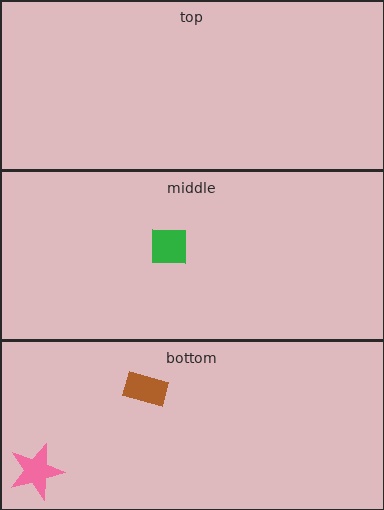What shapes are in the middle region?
The green square.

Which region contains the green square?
The middle region.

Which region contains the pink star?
The bottom region.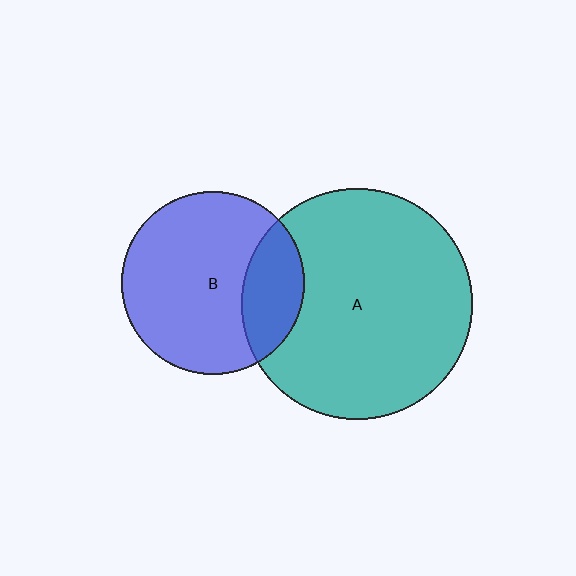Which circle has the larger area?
Circle A (teal).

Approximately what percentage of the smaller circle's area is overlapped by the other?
Approximately 25%.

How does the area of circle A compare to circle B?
Approximately 1.6 times.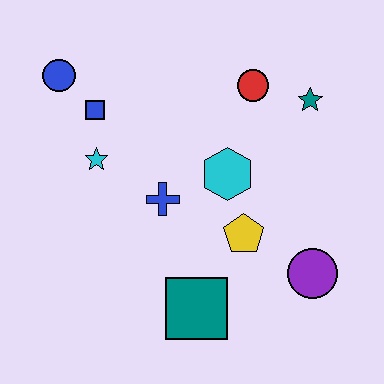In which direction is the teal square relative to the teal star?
The teal square is below the teal star.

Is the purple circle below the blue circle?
Yes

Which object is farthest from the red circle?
The teal square is farthest from the red circle.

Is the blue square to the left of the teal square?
Yes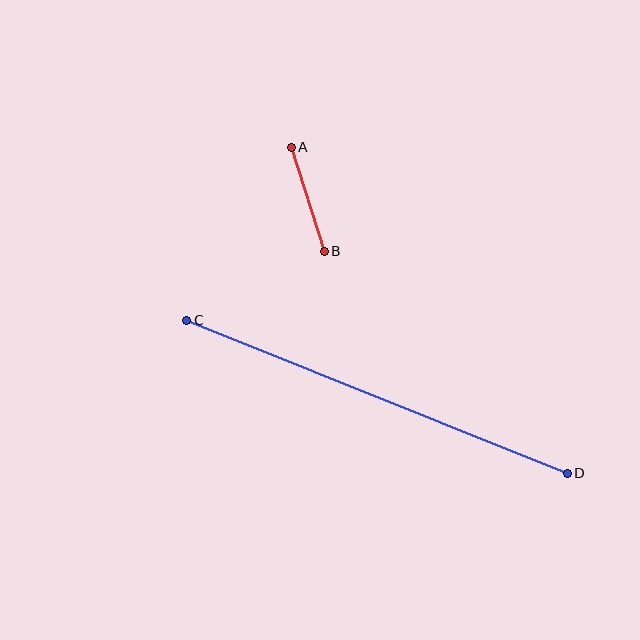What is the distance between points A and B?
The distance is approximately 109 pixels.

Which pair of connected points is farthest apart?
Points C and D are farthest apart.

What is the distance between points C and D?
The distance is approximately 410 pixels.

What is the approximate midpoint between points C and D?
The midpoint is at approximately (377, 397) pixels.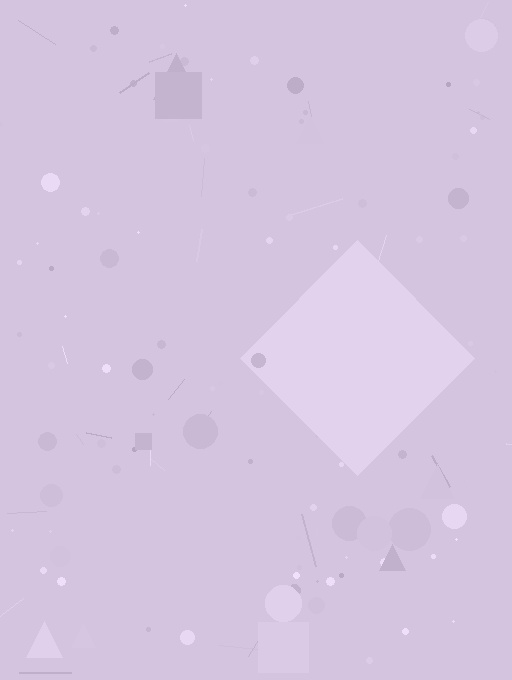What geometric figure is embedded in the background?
A diamond is embedded in the background.